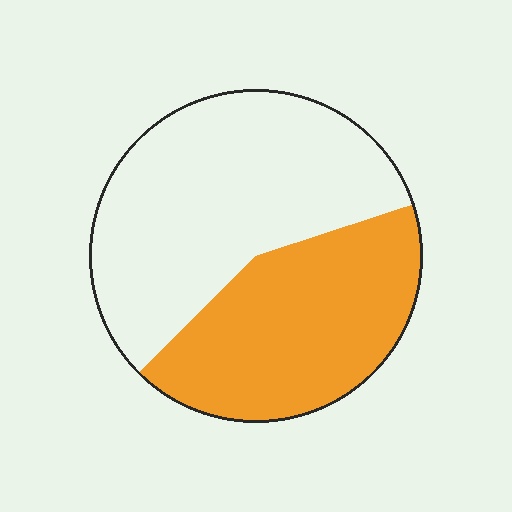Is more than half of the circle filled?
No.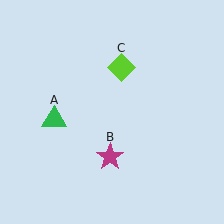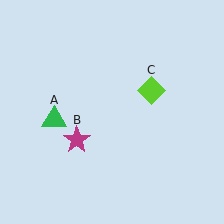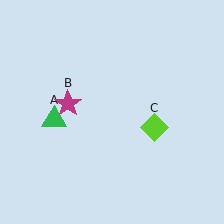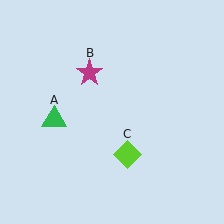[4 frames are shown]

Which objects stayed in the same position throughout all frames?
Green triangle (object A) remained stationary.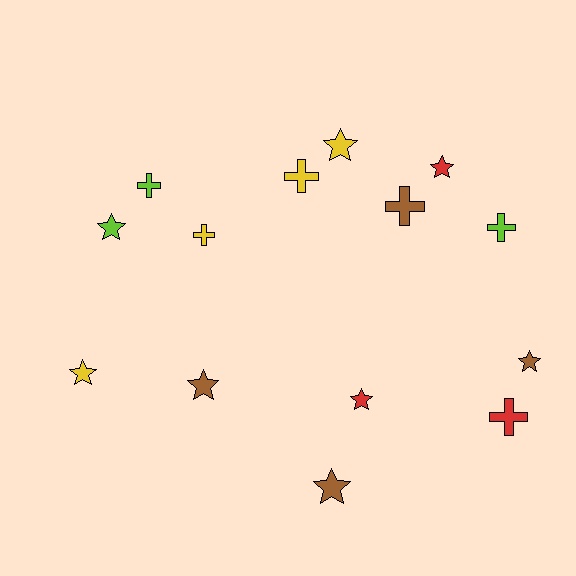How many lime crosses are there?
There are 2 lime crosses.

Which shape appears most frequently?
Star, with 8 objects.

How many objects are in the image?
There are 14 objects.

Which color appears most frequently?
Brown, with 4 objects.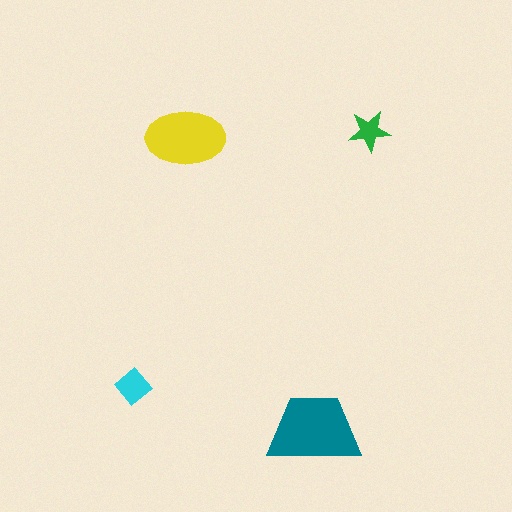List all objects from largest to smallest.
The teal trapezoid, the yellow ellipse, the cyan diamond, the green star.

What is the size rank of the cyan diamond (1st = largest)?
3rd.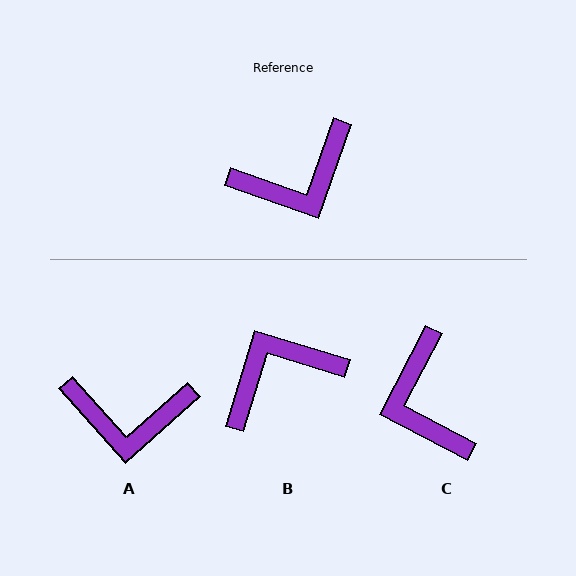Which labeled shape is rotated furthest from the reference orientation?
B, about 178 degrees away.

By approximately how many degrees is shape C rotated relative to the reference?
Approximately 98 degrees clockwise.